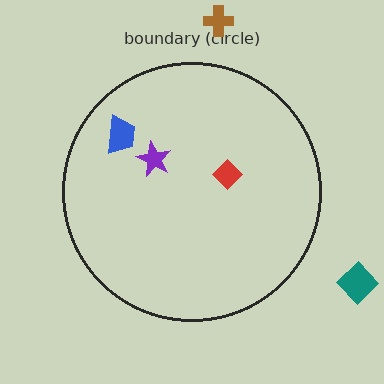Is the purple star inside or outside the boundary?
Inside.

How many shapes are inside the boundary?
3 inside, 2 outside.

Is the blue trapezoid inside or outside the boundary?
Inside.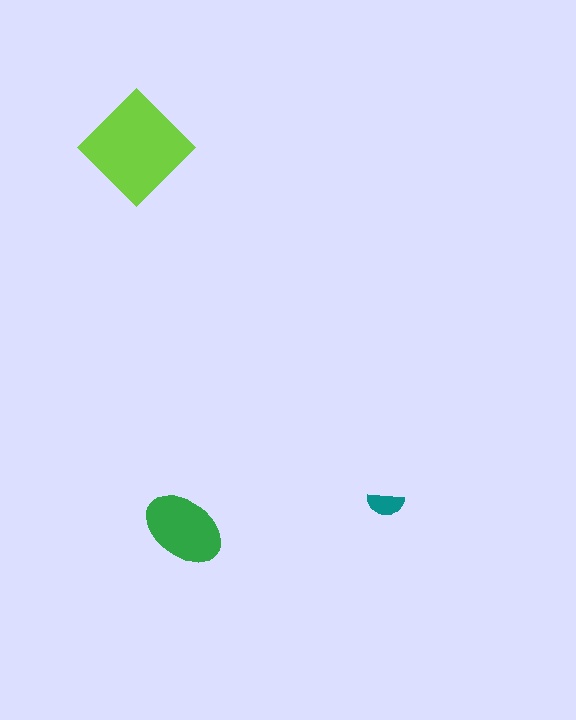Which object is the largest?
The lime diamond.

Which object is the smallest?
The teal semicircle.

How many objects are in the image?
There are 3 objects in the image.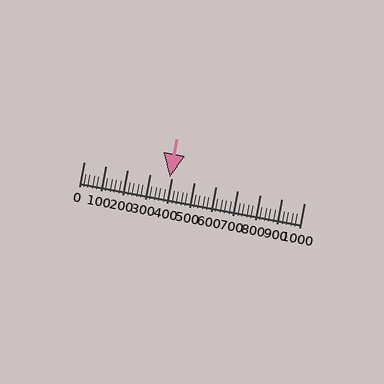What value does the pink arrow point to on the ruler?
The pink arrow points to approximately 390.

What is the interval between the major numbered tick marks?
The major tick marks are spaced 100 units apart.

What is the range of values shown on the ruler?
The ruler shows values from 0 to 1000.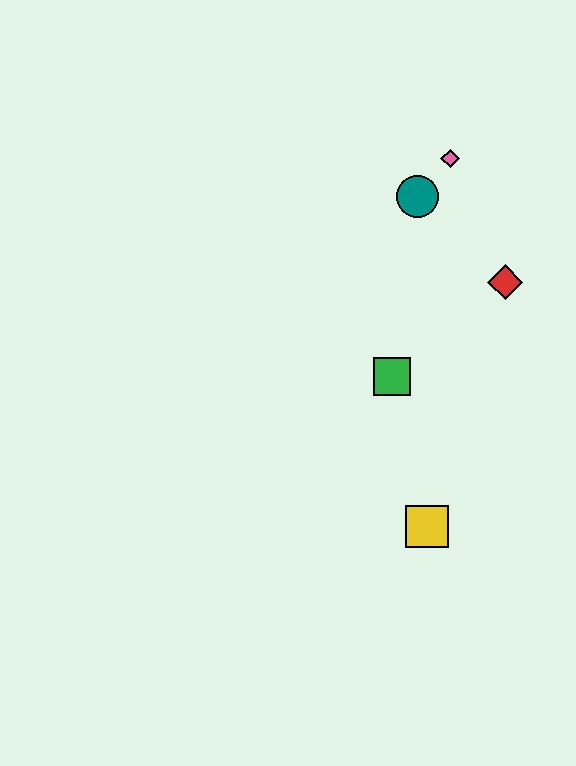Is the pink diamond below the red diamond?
No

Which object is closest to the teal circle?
The pink diamond is closest to the teal circle.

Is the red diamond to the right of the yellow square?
Yes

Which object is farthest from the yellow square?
The pink diamond is farthest from the yellow square.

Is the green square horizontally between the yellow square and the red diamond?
No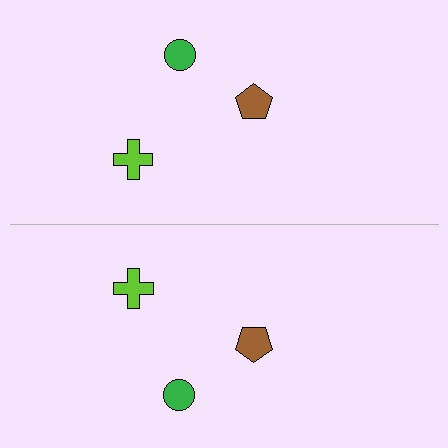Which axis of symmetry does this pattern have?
The pattern has a horizontal axis of symmetry running through the center of the image.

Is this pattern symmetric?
Yes, this pattern has bilateral (reflection) symmetry.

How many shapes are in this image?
There are 6 shapes in this image.